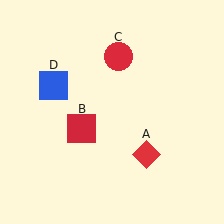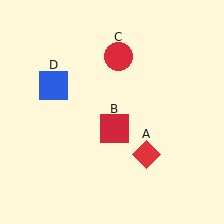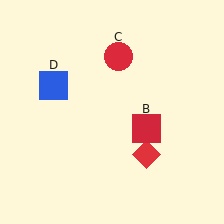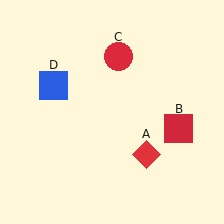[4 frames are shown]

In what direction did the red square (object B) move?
The red square (object B) moved right.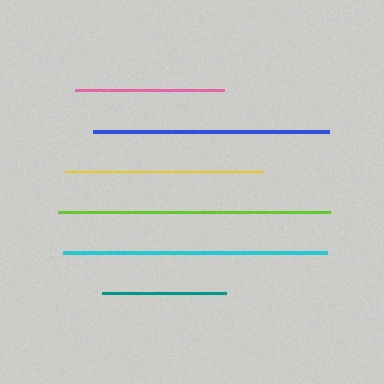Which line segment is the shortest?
The teal line is the shortest at approximately 124 pixels.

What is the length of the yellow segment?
The yellow segment is approximately 198 pixels long.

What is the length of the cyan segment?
The cyan segment is approximately 264 pixels long.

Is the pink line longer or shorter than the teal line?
The pink line is longer than the teal line.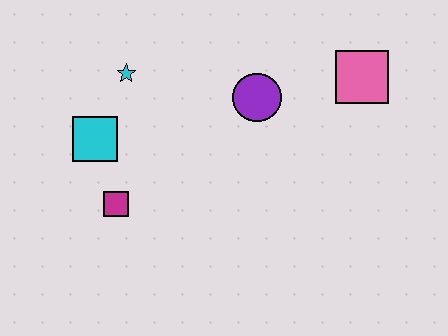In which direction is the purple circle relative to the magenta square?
The purple circle is to the right of the magenta square.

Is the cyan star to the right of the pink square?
No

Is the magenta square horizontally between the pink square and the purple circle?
No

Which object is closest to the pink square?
The purple circle is closest to the pink square.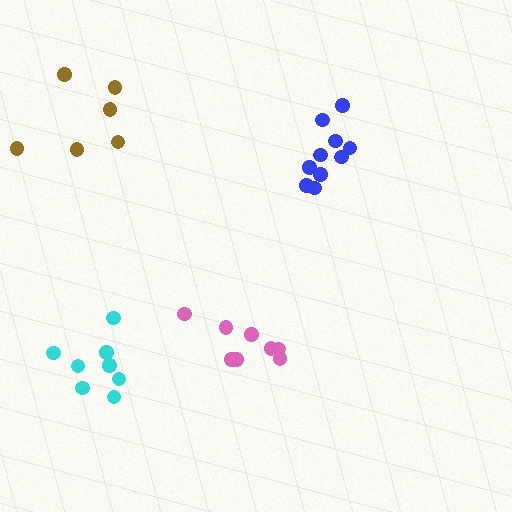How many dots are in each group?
Group 1: 8 dots, Group 2: 6 dots, Group 3: 10 dots, Group 4: 8 dots (32 total).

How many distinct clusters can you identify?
There are 4 distinct clusters.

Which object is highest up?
The brown cluster is topmost.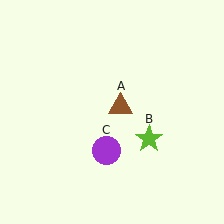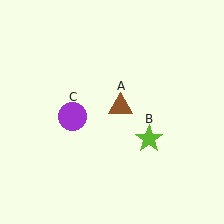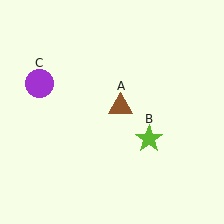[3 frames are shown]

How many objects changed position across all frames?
1 object changed position: purple circle (object C).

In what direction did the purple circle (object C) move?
The purple circle (object C) moved up and to the left.